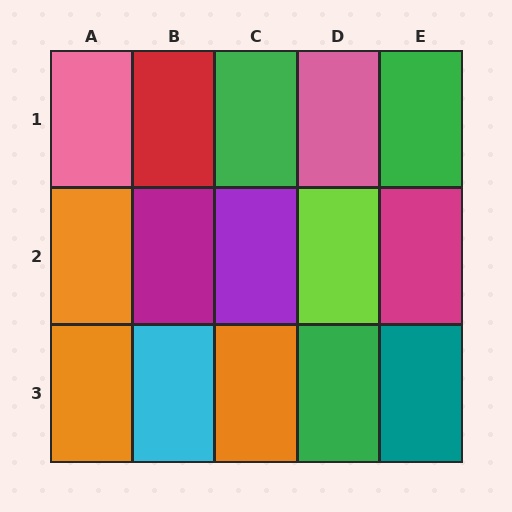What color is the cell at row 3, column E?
Teal.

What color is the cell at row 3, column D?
Green.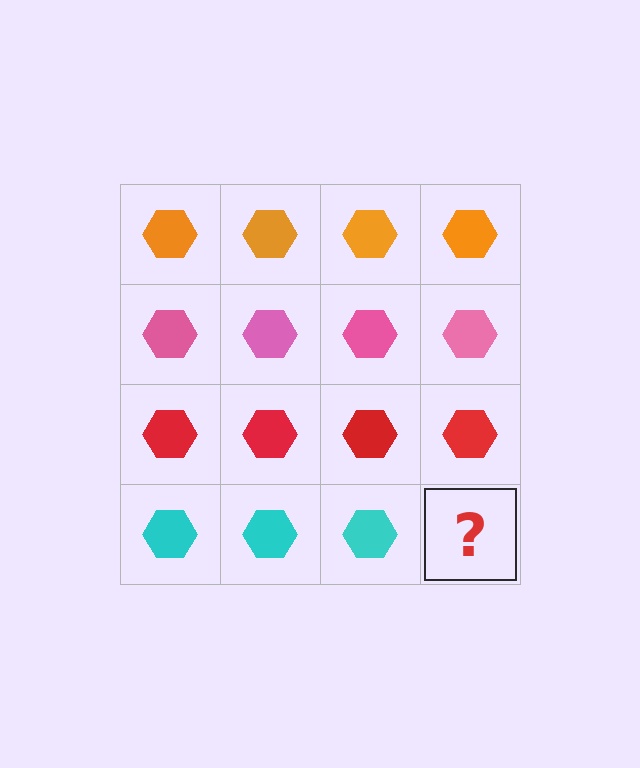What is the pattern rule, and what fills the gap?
The rule is that each row has a consistent color. The gap should be filled with a cyan hexagon.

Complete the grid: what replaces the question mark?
The question mark should be replaced with a cyan hexagon.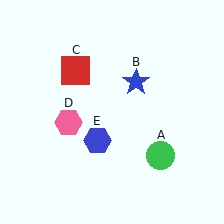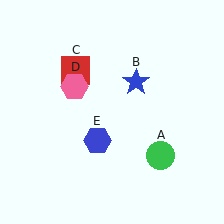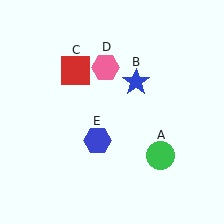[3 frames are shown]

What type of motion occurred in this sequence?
The pink hexagon (object D) rotated clockwise around the center of the scene.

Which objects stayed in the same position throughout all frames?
Green circle (object A) and blue star (object B) and red square (object C) and blue hexagon (object E) remained stationary.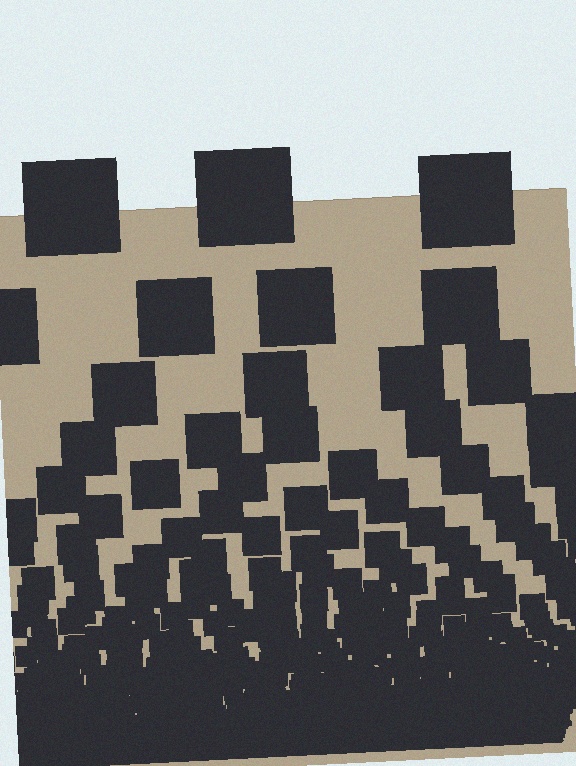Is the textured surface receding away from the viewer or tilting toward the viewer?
The surface appears to tilt toward the viewer. Texture elements get larger and sparser toward the top.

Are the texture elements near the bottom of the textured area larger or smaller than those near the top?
Smaller. The gradient is inverted — elements near the bottom are smaller and denser.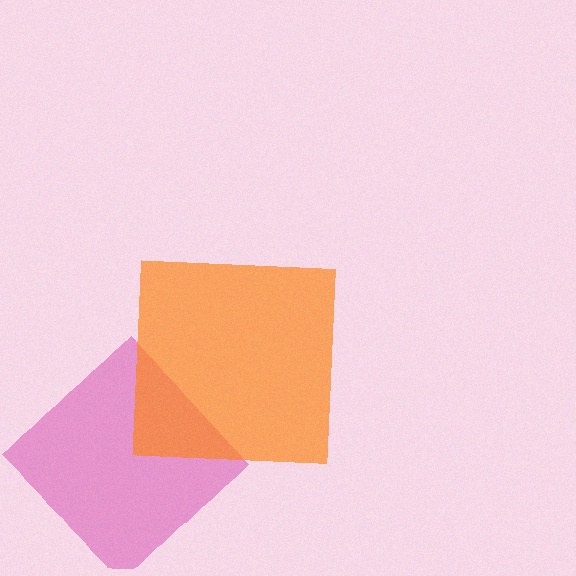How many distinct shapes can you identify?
There are 2 distinct shapes: a magenta diamond, an orange square.